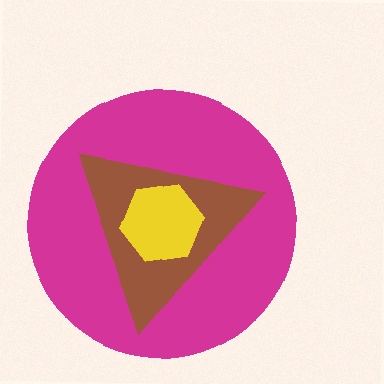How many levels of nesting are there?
3.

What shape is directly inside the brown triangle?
The yellow hexagon.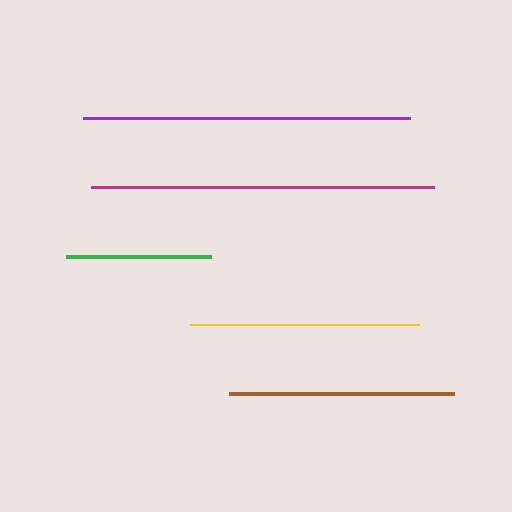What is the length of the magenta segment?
The magenta segment is approximately 344 pixels long.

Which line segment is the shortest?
The green line is the shortest at approximately 145 pixels.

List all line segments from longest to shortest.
From longest to shortest: magenta, purple, yellow, brown, green.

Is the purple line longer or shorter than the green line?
The purple line is longer than the green line.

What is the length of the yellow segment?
The yellow segment is approximately 229 pixels long.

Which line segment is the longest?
The magenta line is the longest at approximately 344 pixels.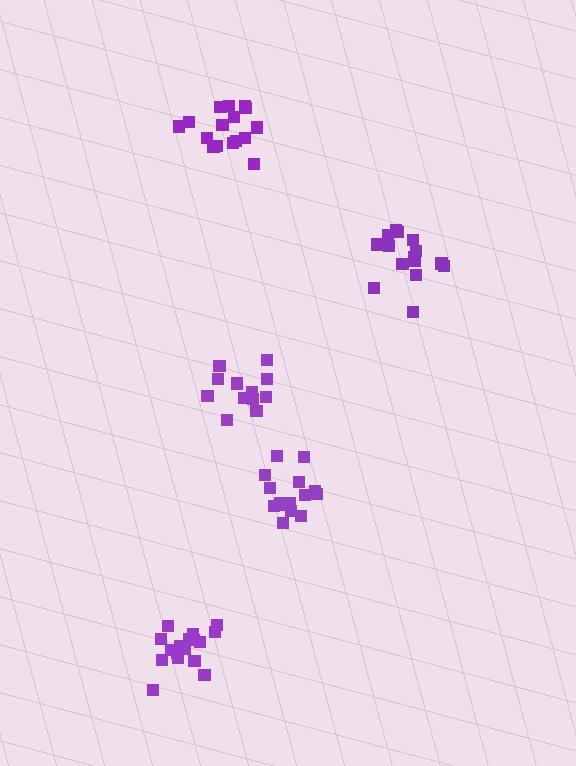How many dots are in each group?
Group 1: 16 dots, Group 2: 16 dots, Group 3: 18 dots, Group 4: 15 dots, Group 5: 12 dots (77 total).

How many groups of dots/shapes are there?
There are 5 groups.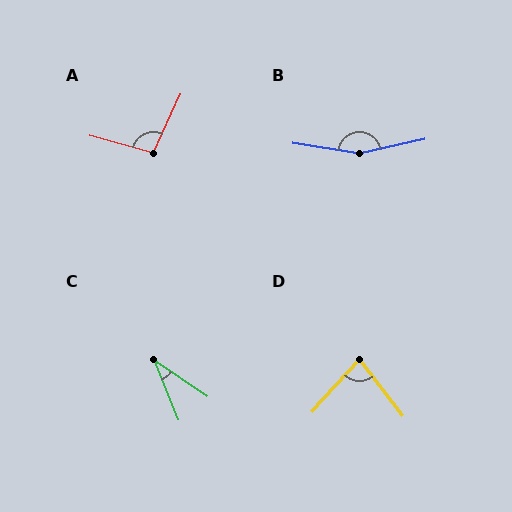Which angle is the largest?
B, at approximately 158 degrees.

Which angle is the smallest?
C, at approximately 34 degrees.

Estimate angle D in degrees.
Approximately 80 degrees.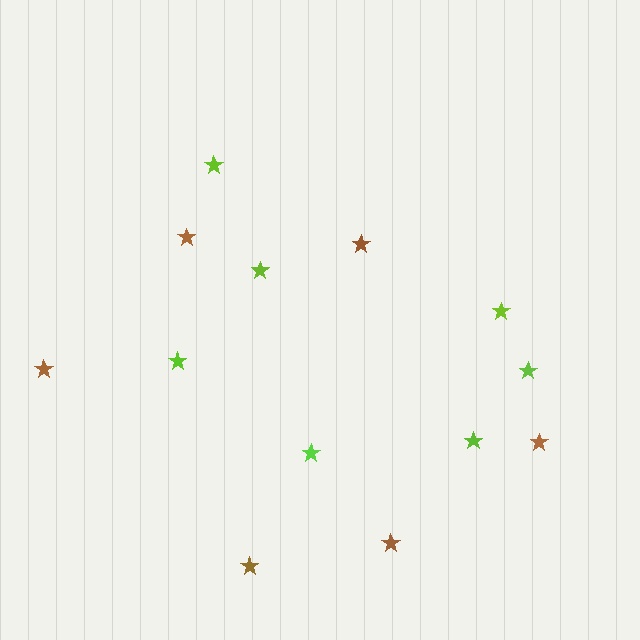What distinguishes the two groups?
There are 2 groups: one group of brown stars (6) and one group of lime stars (7).